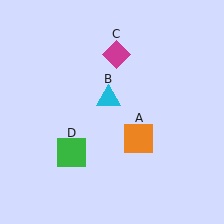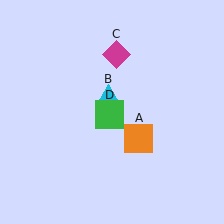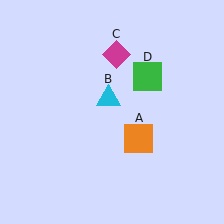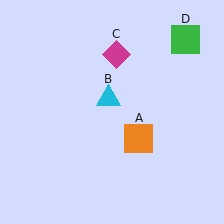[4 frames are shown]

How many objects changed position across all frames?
1 object changed position: green square (object D).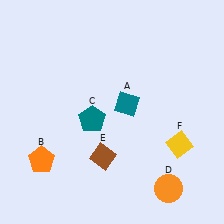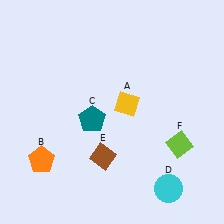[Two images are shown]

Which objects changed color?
A changed from teal to yellow. D changed from orange to cyan. F changed from yellow to lime.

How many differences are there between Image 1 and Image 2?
There are 3 differences between the two images.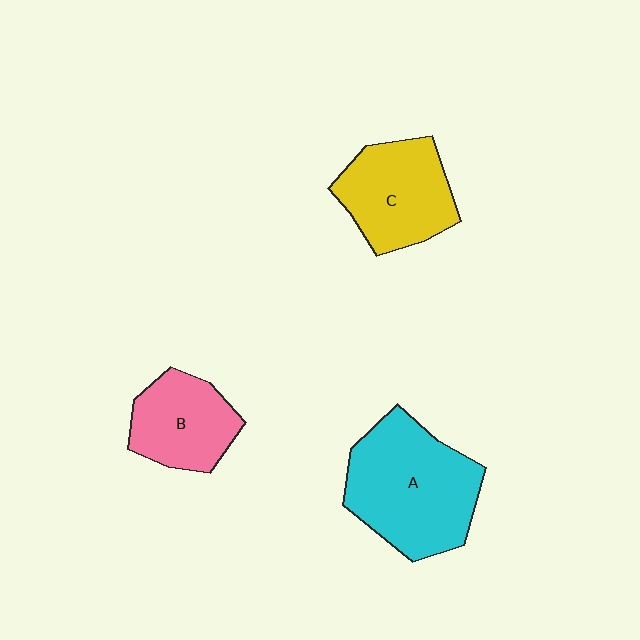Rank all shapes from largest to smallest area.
From largest to smallest: A (cyan), C (yellow), B (pink).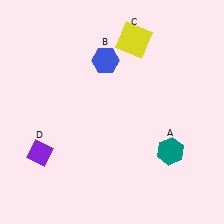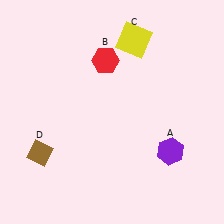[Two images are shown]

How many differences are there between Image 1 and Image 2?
There are 3 differences between the two images.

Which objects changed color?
A changed from teal to purple. B changed from blue to red. D changed from purple to brown.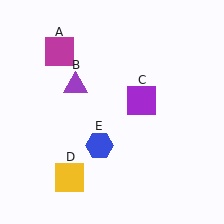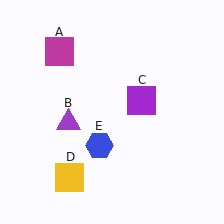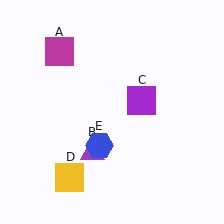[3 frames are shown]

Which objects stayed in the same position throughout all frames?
Magenta square (object A) and purple square (object C) and yellow square (object D) and blue hexagon (object E) remained stationary.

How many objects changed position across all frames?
1 object changed position: purple triangle (object B).